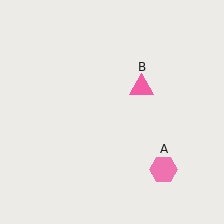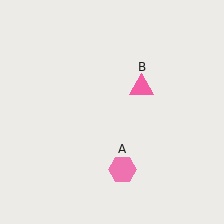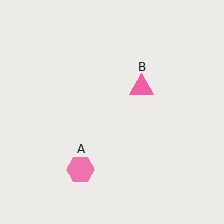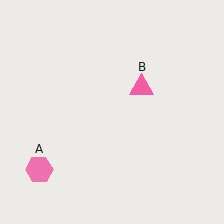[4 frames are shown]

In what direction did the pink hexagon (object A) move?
The pink hexagon (object A) moved left.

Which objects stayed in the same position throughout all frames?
Pink triangle (object B) remained stationary.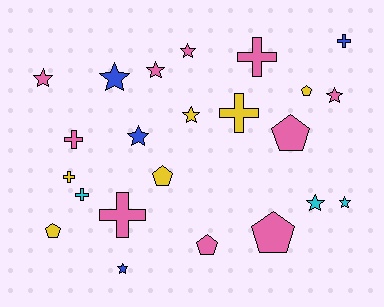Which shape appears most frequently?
Star, with 10 objects.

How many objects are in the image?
There are 23 objects.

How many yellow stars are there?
There is 1 yellow star.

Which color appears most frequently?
Pink, with 10 objects.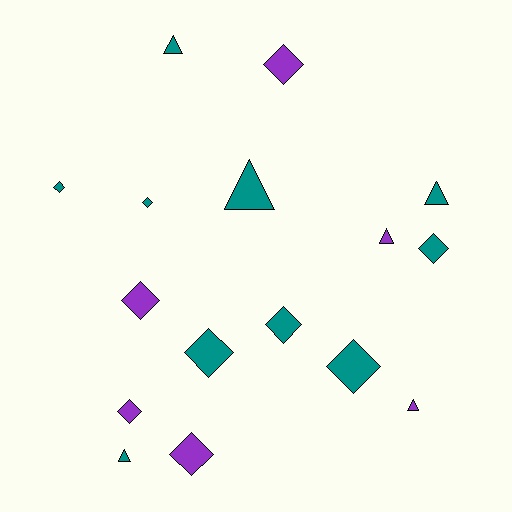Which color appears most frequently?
Teal, with 10 objects.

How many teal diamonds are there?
There are 6 teal diamonds.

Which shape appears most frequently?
Diamond, with 10 objects.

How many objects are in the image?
There are 16 objects.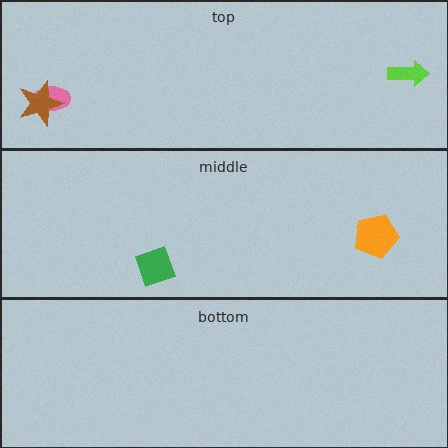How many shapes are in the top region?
3.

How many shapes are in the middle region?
2.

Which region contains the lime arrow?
The top region.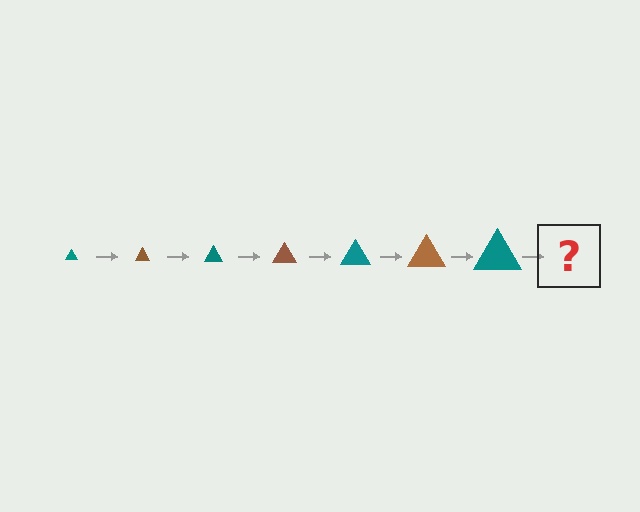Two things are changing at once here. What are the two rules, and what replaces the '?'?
The two rules are that the triangle grows larger each step and the color cycles through teal and brown. The '?' should be a brown triangle, larger than the previous one.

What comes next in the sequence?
The next element should be a brown triangle, larger than the previous one.